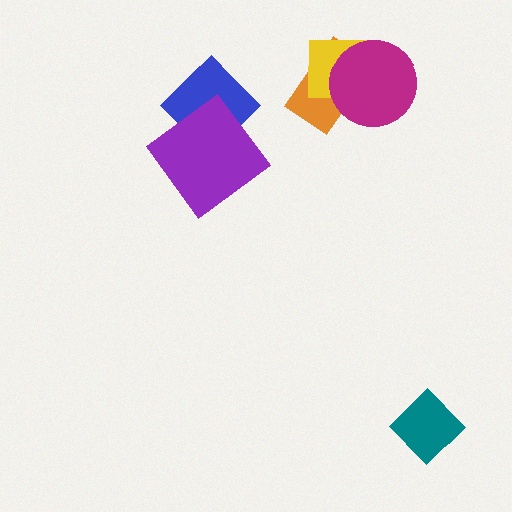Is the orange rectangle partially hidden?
Yes, it is partially covered by another shape.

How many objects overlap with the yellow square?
2 objects overlap with the yellow square.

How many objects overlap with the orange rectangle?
2 objects overlap with the orange rectangle.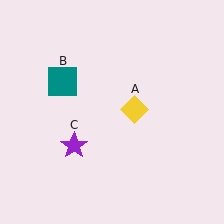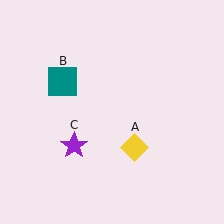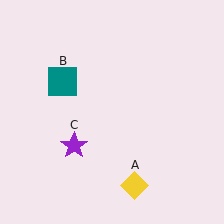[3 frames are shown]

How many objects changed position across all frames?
1 object changed position: yellow diamond (object A).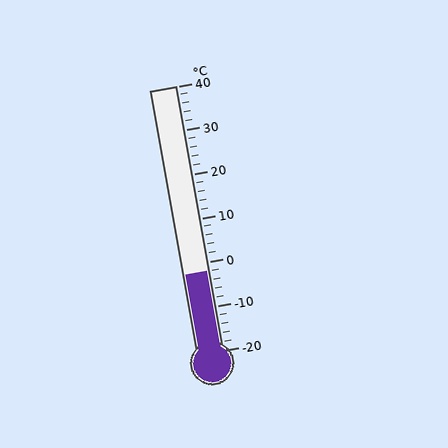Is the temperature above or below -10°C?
The temperature is above -10°C.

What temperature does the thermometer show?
The thermometer shows approximately -2°C.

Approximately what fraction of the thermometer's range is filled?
The thermometer is filled to approximately 30% of its range.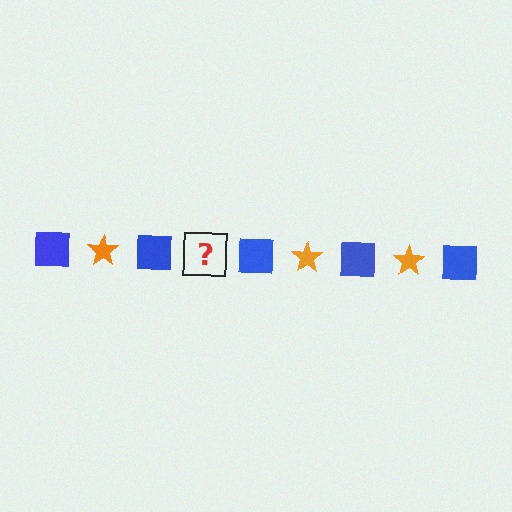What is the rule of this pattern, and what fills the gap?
The rule is that the pattern alternates between blue square and orange star. The gap should be filled with an orange star.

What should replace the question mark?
The question mark should be replaced with an orange star.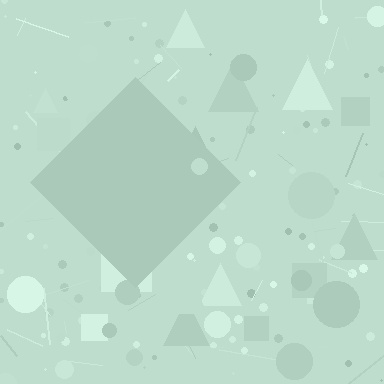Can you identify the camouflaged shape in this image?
The camouflaged shape is a diamond.